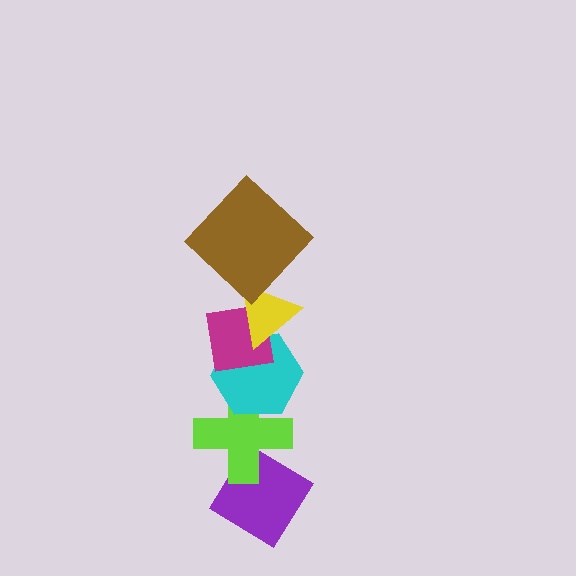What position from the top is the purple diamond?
The purple diamond is 6th from the top.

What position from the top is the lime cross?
The lime cross is 5th from the top.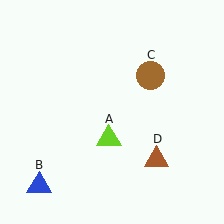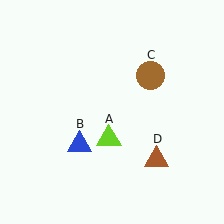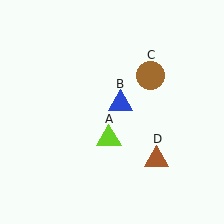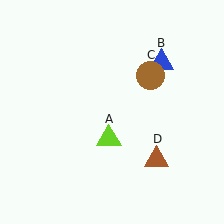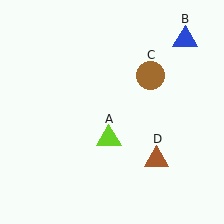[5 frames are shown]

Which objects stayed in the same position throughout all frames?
Lime triangle (object A) and brown circle (object C) and brown triangle (object D) remained stationary.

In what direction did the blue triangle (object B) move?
The blue triangle (object B) moved up and to the right.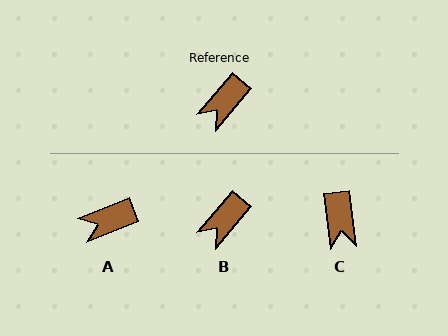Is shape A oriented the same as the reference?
No, it is off by about 27 degrees.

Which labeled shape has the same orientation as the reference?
B.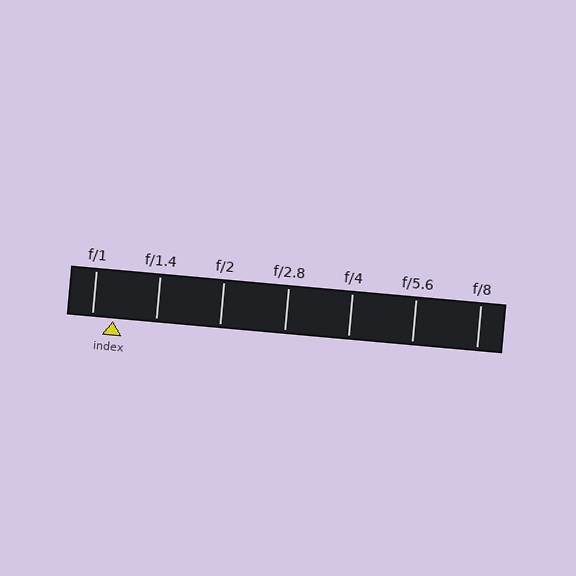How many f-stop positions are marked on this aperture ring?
There are 7 f-stop positions marked.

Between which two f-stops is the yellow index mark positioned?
The index mark is between f/1 and f/1.4.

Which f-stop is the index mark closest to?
The index mark is closest to f/1.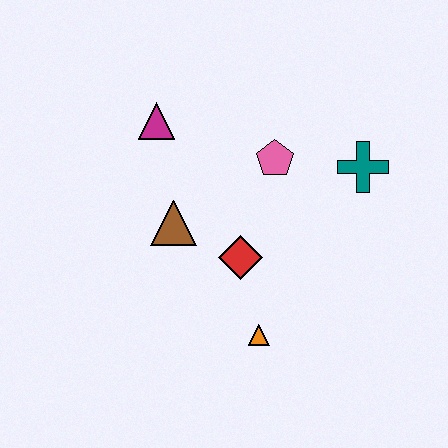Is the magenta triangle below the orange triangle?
No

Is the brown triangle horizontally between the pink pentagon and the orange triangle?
No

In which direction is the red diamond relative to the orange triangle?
The red diamond is above the orange triangle.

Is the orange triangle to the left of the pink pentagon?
Yes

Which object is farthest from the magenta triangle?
The orange triangle is farthest from the magenta triangle.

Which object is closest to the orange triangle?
The red diamond is closest to the orange triangle.